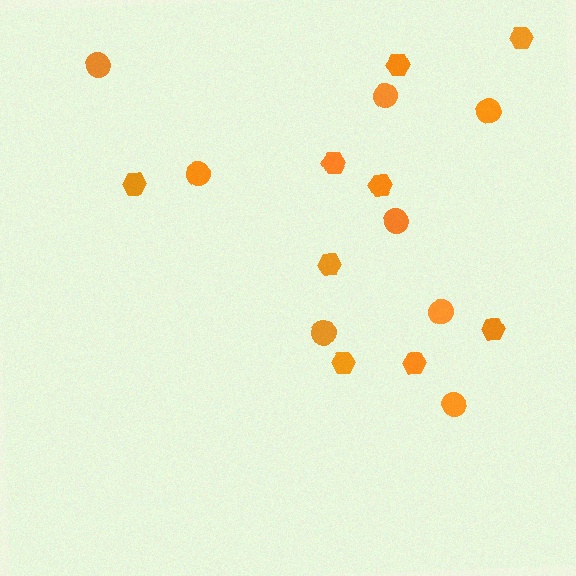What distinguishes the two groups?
There are 2 groups: one group of circles (8) and one group of hexagons (9).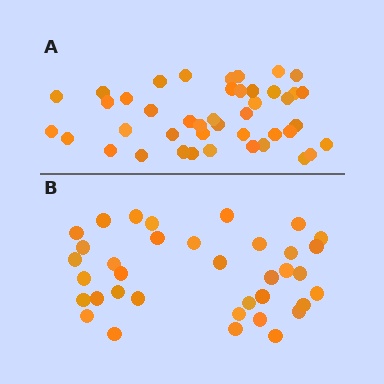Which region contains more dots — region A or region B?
Region A (the top region) has more dots.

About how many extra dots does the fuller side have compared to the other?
Region A has roughly 8 or so more dots than region B.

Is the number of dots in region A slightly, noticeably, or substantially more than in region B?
Region A has only slightly more — the two regions are fairly close. The ratio is roughly 1.2 to 1.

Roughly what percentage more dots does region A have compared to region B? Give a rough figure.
About 20% more.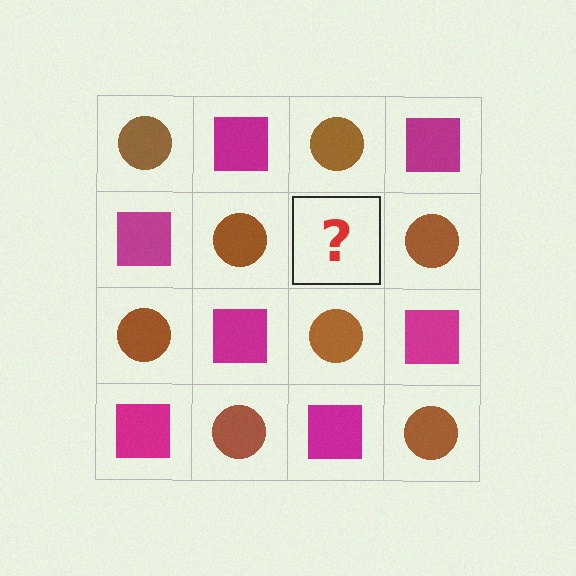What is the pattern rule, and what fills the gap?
The rule is that it alternates brown circle and magenta square in a checkerboard pattern. The gap should be filled with a magenta square.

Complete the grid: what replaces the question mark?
The question mark should be replaced with a magenta square.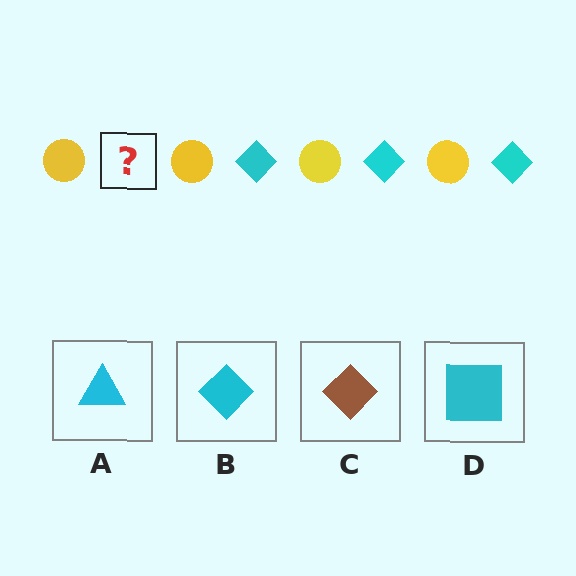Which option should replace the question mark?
Option B.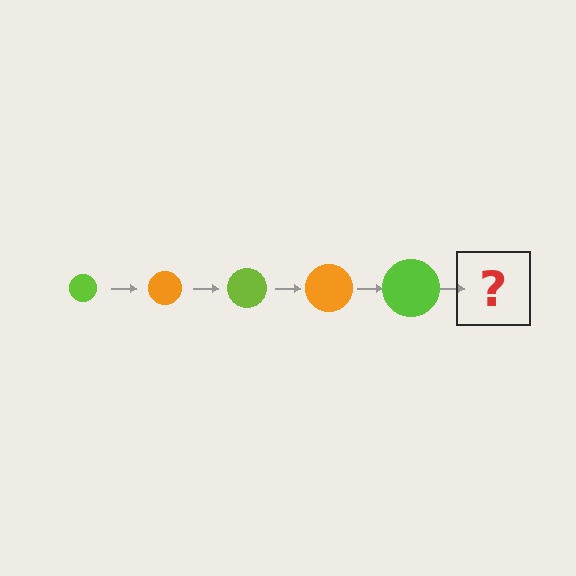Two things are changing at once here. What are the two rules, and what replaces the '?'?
The two rules are that the circle grows larger each step and the color cycles through lime and orange. The '?' should be an orange circle, larger than the previous one.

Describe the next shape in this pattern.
It should be an orange circle, larger than the previous one.